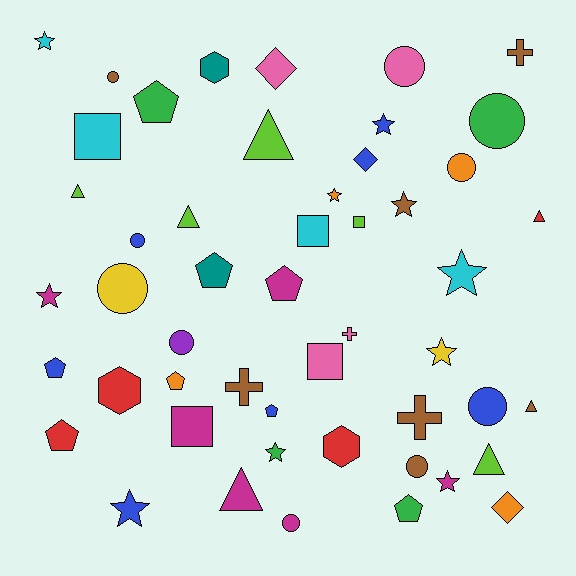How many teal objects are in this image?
There are 2 teal objects.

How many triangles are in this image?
There are 7 triangles.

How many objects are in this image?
There are 50 objects.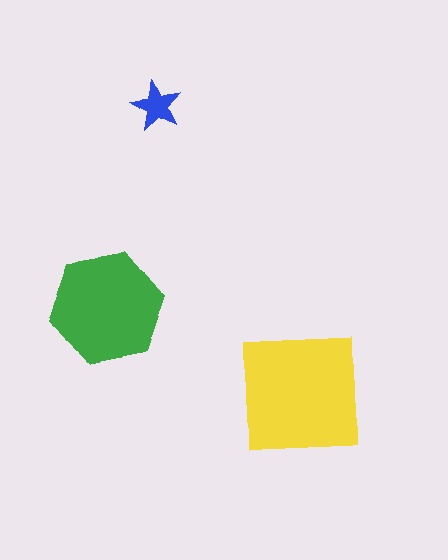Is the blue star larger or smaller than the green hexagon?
Smaller.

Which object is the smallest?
The blue star.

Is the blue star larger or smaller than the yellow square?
Smaller.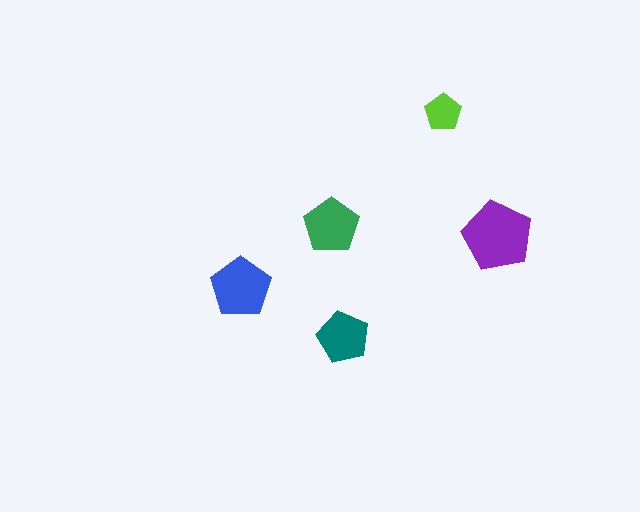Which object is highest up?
The lime pentagon is topmost.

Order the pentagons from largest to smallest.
the purple one, the blue one, the green one, the teal one, the lime one.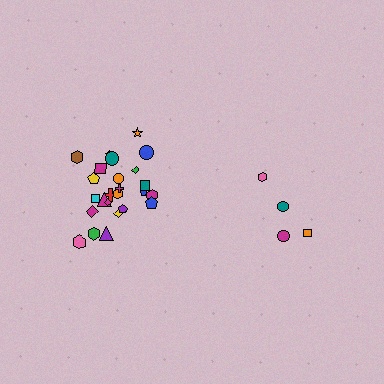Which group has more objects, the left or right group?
The left group.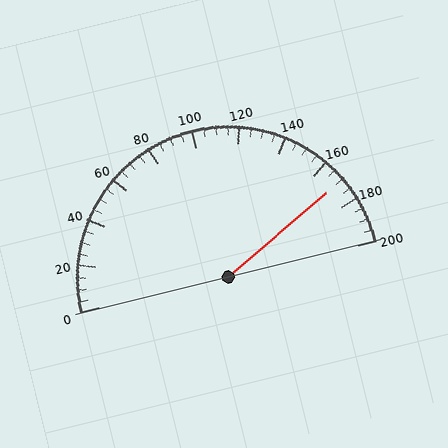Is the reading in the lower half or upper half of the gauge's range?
The reading is in the upper half of the range (0 to 200).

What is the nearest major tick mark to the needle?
The nearest major tick mark is 160.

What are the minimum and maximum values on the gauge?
The gauge ranges from 0 to 200.